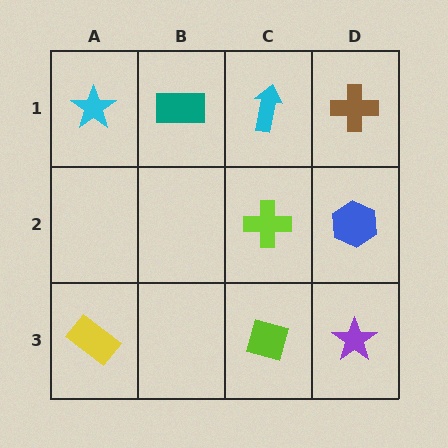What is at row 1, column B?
A teal rectangle.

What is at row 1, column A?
A cyan star.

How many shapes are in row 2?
2 shapes.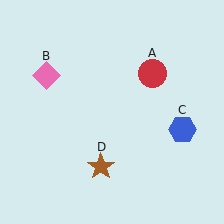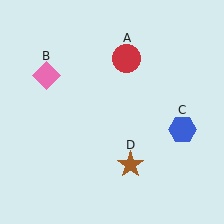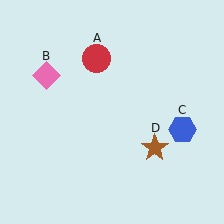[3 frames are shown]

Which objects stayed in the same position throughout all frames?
Pink diamond (object B) and blue hexagon (object C) remained stationary.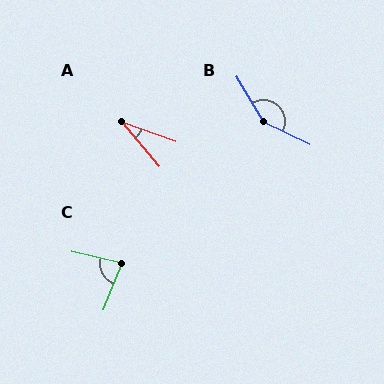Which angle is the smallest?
A, at approximately 30 degrees.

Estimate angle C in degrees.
Approximately 81 degrees.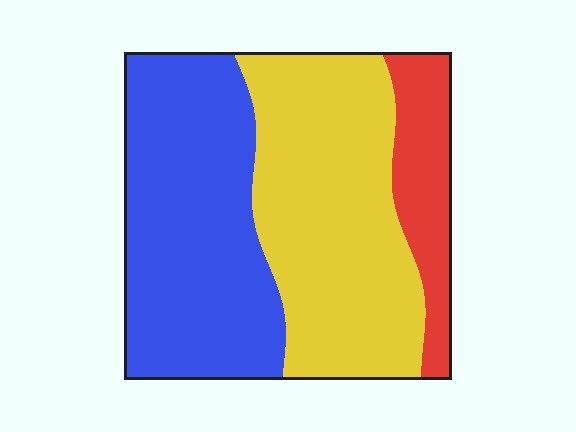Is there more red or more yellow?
Yellow.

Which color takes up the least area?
Red, at roughly 15%.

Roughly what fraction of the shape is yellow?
Yellow covers around 45% of the shape.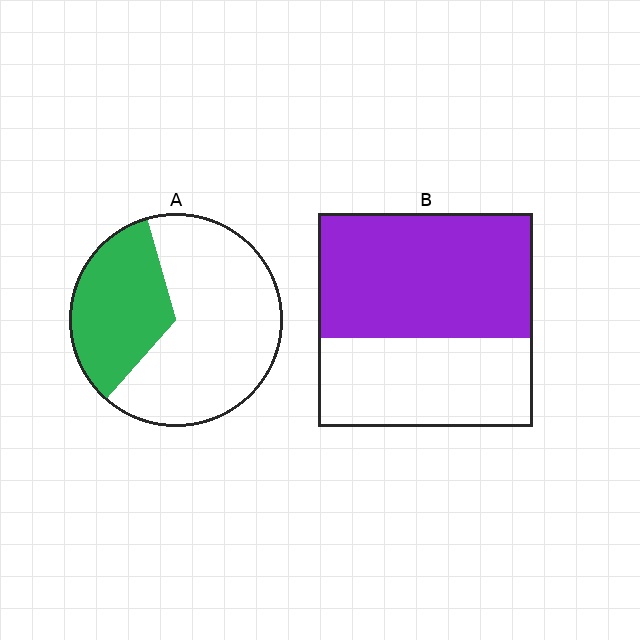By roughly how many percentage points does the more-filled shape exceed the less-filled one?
By roughly 25 percentage points (B over A).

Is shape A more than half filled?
No.